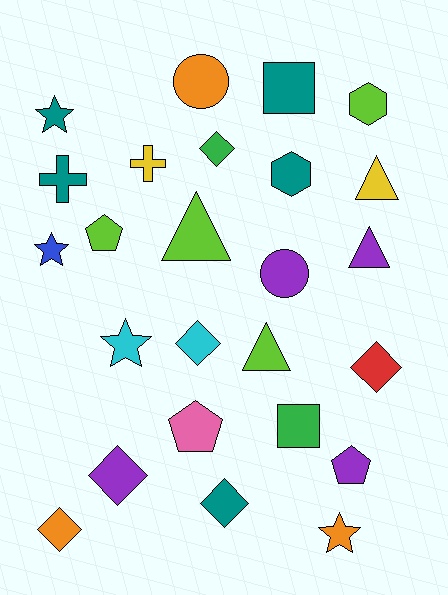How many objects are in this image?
There are 25 objects.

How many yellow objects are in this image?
There are 2 yellow objects.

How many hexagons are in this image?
There are 2 hexagons.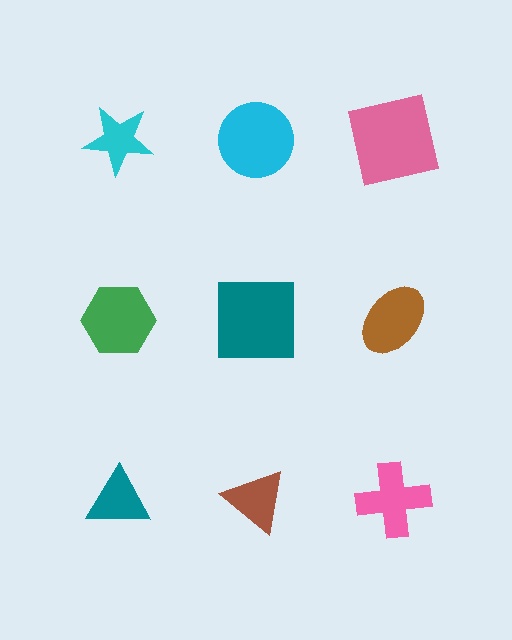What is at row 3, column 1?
A teal triangle.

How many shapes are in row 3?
3 shapes.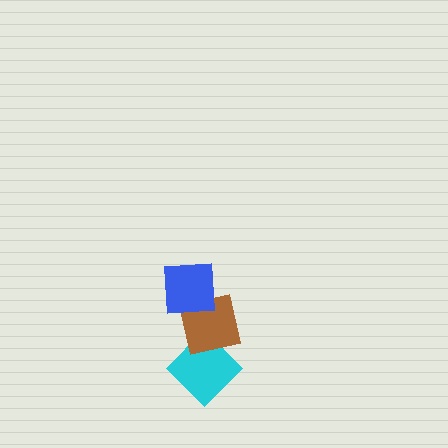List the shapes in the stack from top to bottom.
From top to bottom: the blue square, the brown square, the cyan diamond.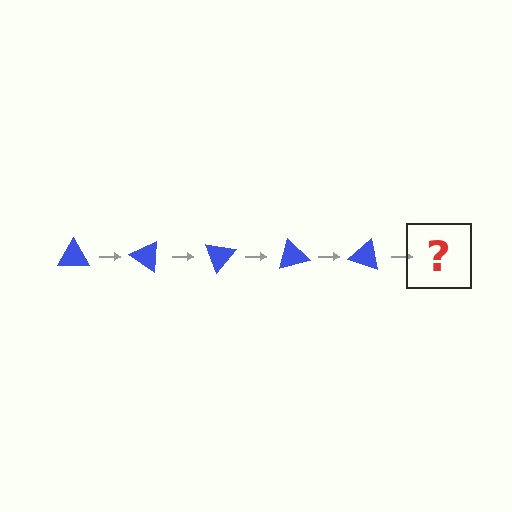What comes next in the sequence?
The next element should be a blue triangle rotated 175 degrees.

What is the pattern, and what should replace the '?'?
The pattern is that the triangle rotates 35 degrees each step. The '?' should be a blue triangle rotated 175 degrees.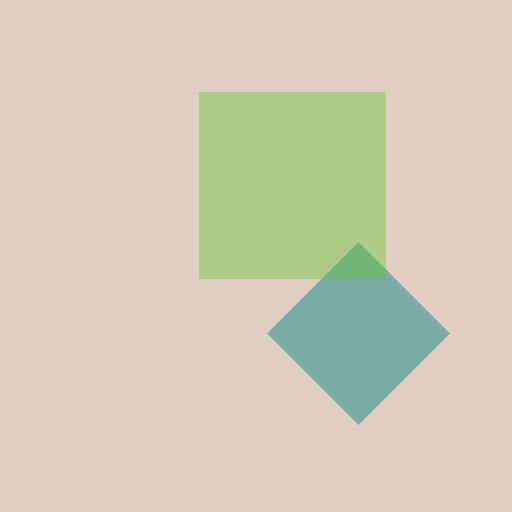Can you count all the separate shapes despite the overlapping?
Yes, there are 2 separate shapes.